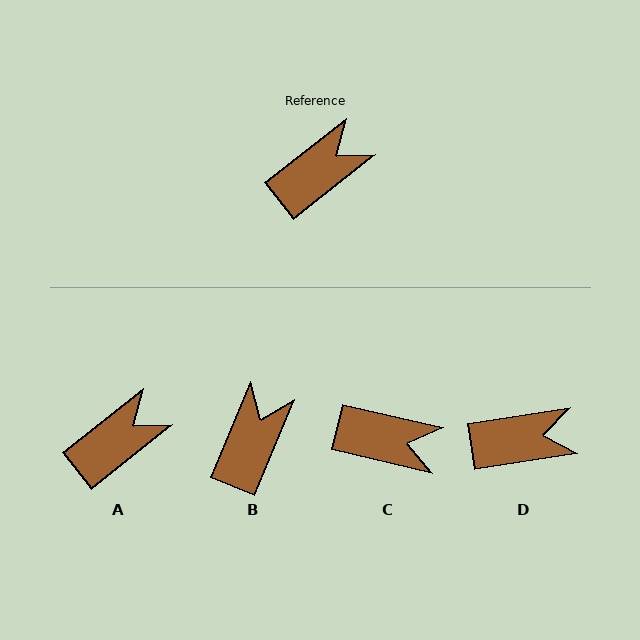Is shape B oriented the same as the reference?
No, it is off by about 29 degrees.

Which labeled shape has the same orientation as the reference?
A.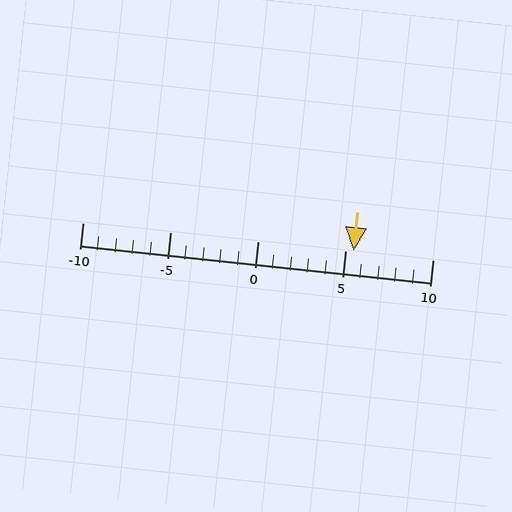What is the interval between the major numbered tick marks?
The major tick marks are spaced 5 units apart.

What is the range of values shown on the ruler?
The ruler shows values from -10 to 10.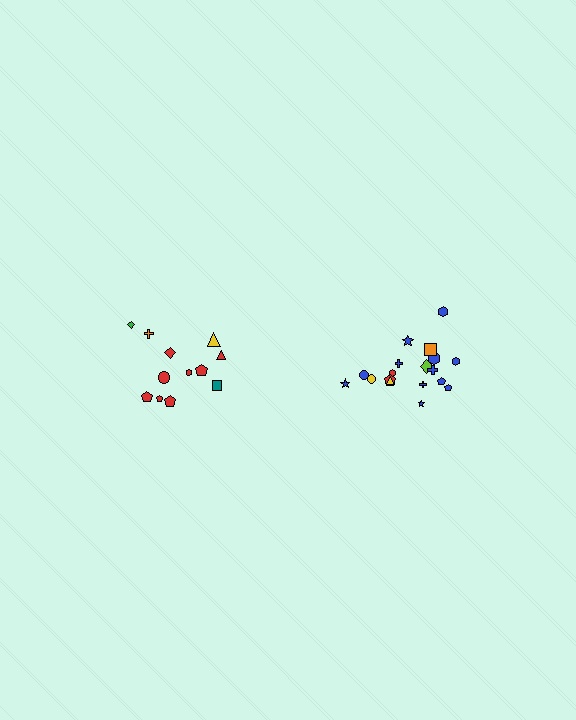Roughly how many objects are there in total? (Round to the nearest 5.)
Roughly 30 objects in total.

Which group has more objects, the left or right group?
The right group.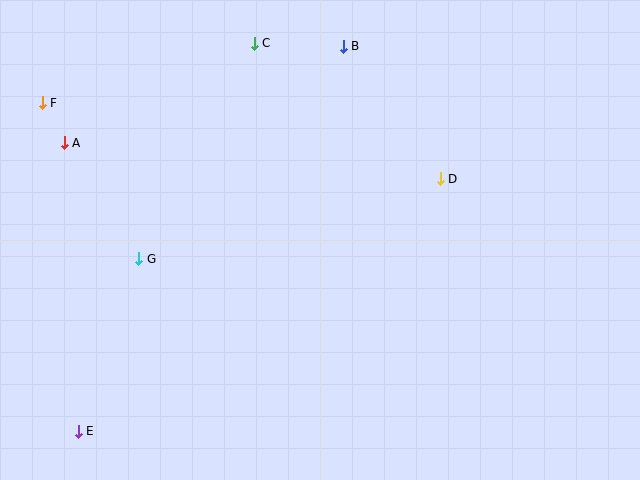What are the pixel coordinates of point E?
Point E is at (78, 431).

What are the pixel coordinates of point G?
Point G is at (139, 259).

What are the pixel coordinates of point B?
Point B is at (343, 46).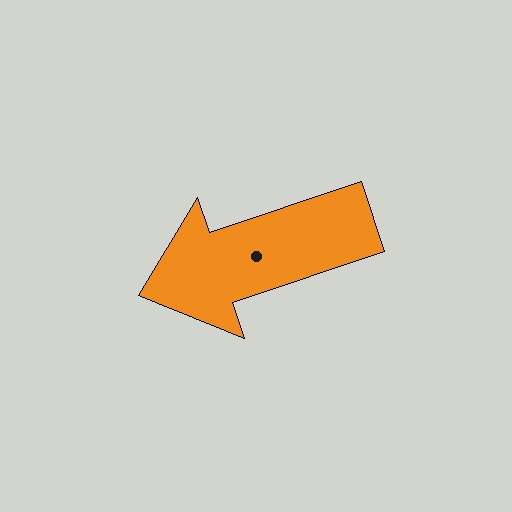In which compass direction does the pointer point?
West.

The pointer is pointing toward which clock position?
Roughly 8 o'clock.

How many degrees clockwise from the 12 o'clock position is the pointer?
Approximately 251 degrees.